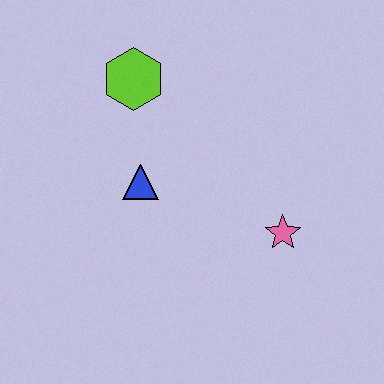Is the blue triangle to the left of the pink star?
Yes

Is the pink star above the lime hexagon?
No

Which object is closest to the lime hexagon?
The blue triangle is closest to the lime hexagon.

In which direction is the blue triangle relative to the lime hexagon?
The blue triangle is below the lime hexagon.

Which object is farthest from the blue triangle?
The pink star is farthest from the blue triangle.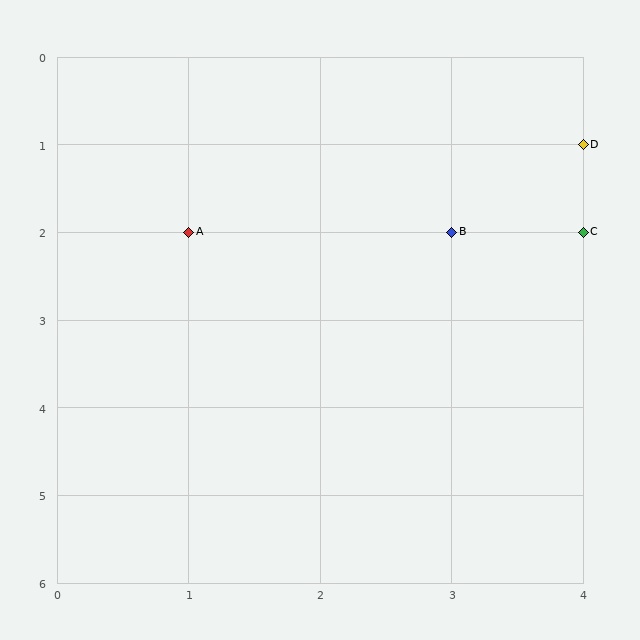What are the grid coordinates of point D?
Point D is at grid coordinates (4, 1).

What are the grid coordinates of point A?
Point A is at grid coordinates (1, 2).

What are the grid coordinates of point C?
Point C is at grid coordinates (4, 2).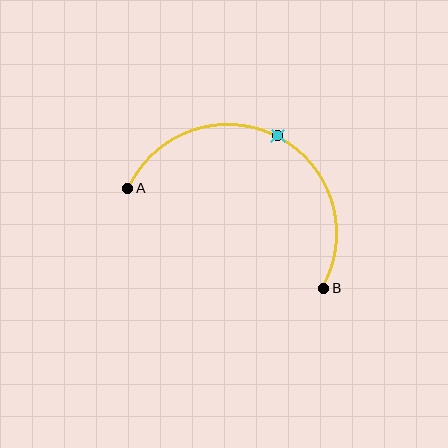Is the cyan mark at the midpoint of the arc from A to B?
Yes. The cyan mark lies on the arc at equal arc-length from both A and B — it is the arc midpoint.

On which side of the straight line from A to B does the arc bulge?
The arc bulges above the straight line connecting A and B.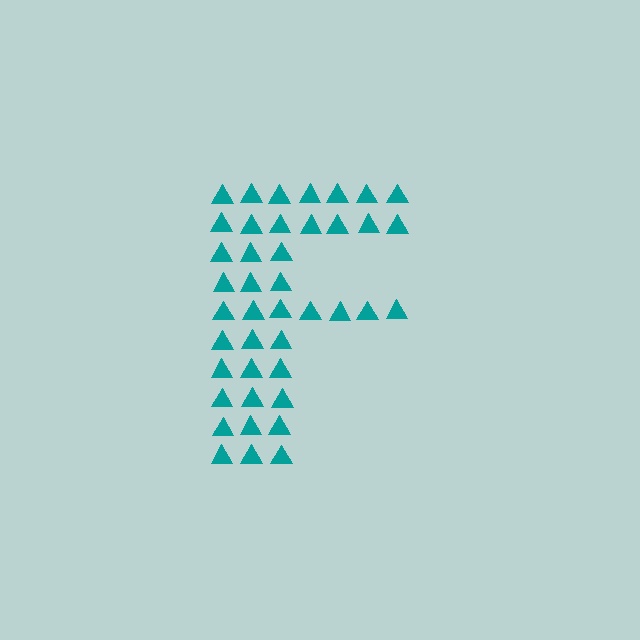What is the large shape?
The large shape is the letter F.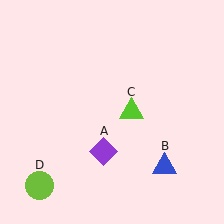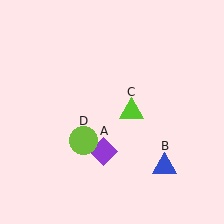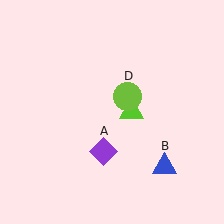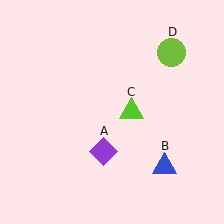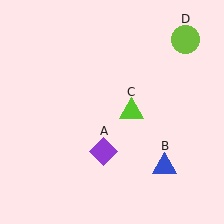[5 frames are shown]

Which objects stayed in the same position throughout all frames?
Purple diamond (object A) and blue triangle (object B) and lime triangle (object C) remained stationary.